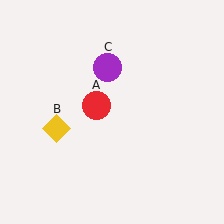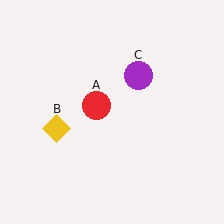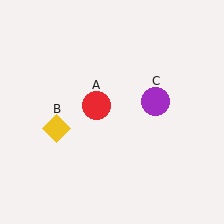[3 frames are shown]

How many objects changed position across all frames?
1 object changed position: purple circle (object C).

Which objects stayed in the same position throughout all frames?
Red circle (object A) and yellow diamond (object B) remained stationary.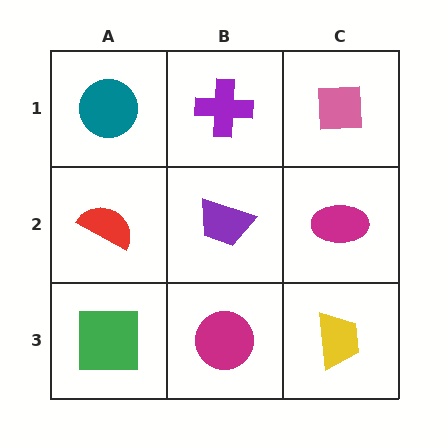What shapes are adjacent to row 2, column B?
A purple cross (row 1, column B), a magenta circle (row 3, column B), a red semicircle (row 2, column A), a magenta ellipse (row 2, column C).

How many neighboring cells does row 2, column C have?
3.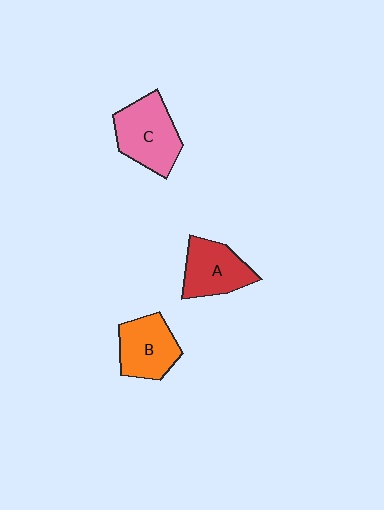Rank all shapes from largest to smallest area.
From largest to smallest: C (pink), B (orange), A (red).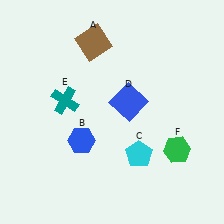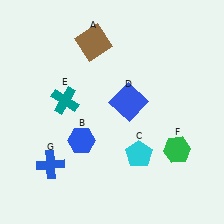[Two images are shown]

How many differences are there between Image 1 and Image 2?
There is 1 difference between the two images.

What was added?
A blue cross (G) was added in Image 2.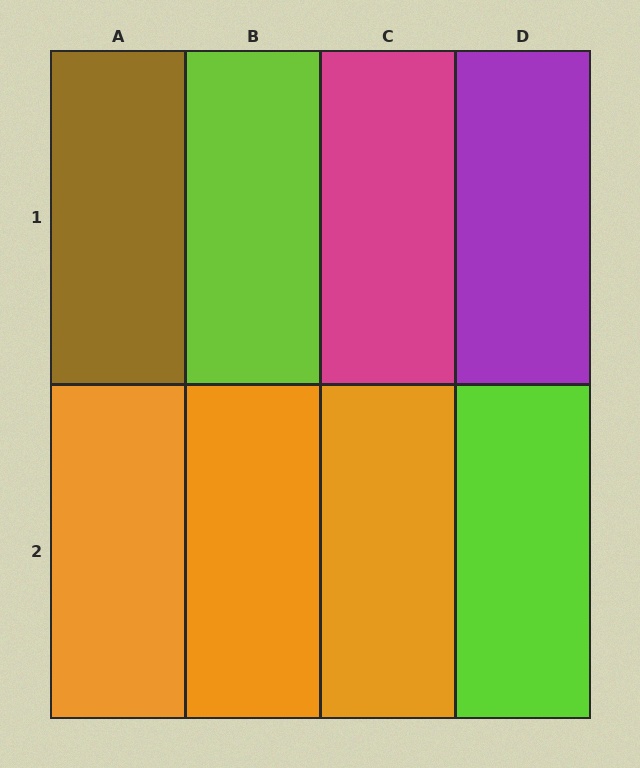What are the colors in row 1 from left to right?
Brown, lime, magenta, purple.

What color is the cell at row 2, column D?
Lime.